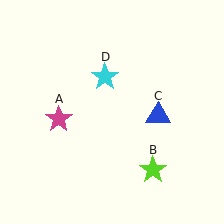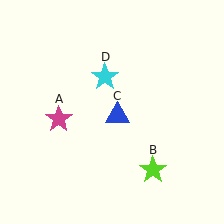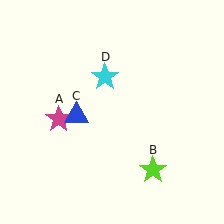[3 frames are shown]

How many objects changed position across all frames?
1 object changed position: blue triangle (object C).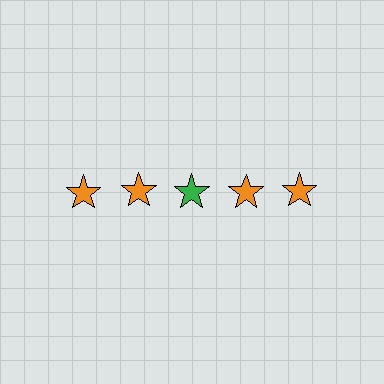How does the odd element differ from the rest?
It has a different color: green instead of orange.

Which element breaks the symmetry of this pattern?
The green star in the top row, center column breaks the symmetry. All other shapes are orange stars.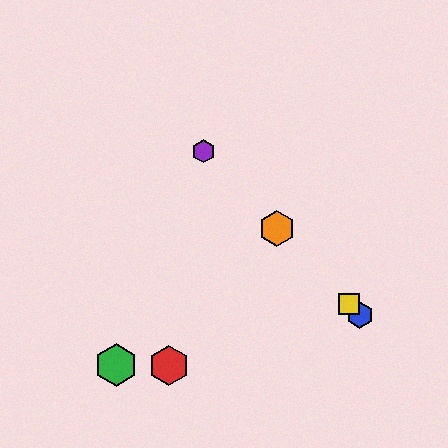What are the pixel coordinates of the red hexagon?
The red hexagon is at (169, 366).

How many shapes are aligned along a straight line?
4 shapes (the blue hexagon, the yellow square, the purple hexagon, the orange hexagon) are aligned along a straight line.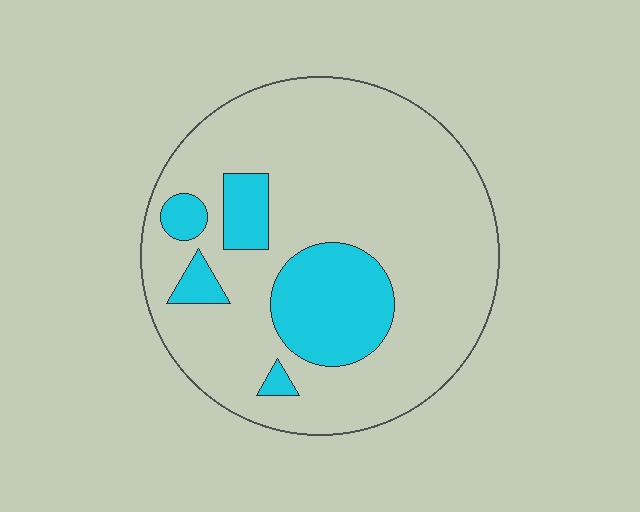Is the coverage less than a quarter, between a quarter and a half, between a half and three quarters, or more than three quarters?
Less than a quarter.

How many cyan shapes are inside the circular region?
5.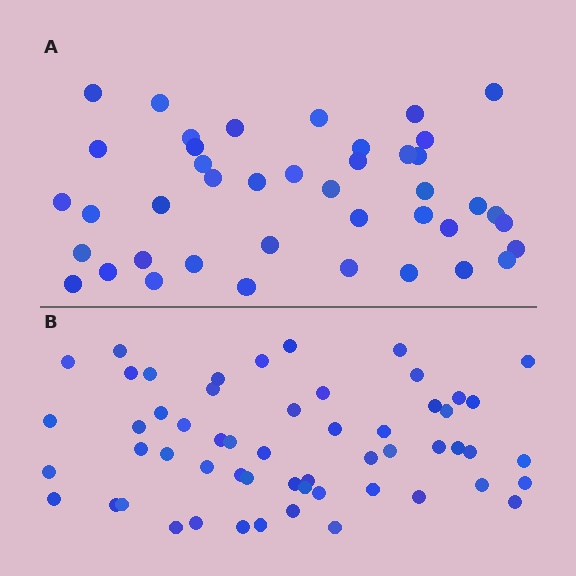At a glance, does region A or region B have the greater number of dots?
Region B (the bottom region) has more dots.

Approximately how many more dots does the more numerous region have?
Region B has approximately 15 more dots than region A.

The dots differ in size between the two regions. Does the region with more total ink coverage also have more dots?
No. Region A has more total ink coverage because its dots are larger, but region B actually contains more individual dots. Total area can be misleading — the number of items is what matters here.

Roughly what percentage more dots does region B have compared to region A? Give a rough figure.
About 35% more.